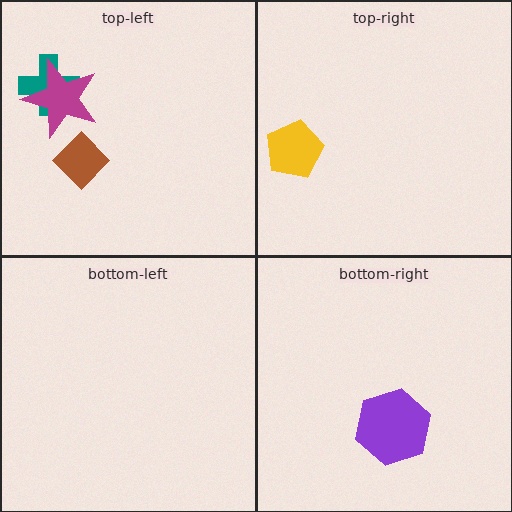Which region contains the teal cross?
The top-left region.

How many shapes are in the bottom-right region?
1.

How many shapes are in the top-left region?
3.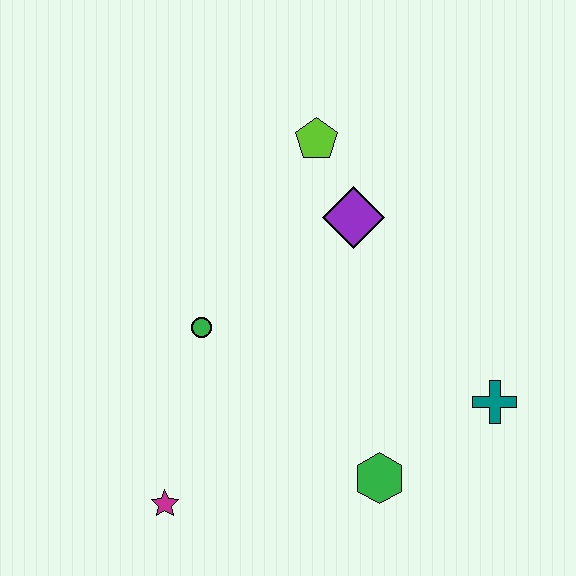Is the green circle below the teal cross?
No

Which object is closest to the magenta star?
The green circle is closest to the magenta star.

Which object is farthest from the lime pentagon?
The magenta star is farthest from the lime pentagon.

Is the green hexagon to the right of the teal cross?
No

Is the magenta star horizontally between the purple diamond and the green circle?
No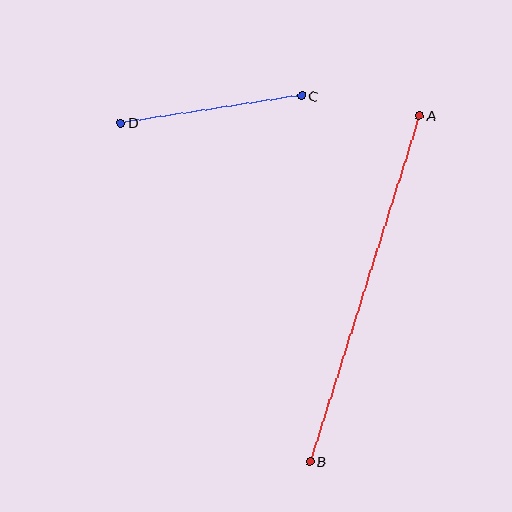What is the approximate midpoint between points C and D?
The midpoint is at approximately (211, 109) pixels.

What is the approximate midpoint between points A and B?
The midpoint is at approximately (365, 289) pixels.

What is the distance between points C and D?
The distance is approximately 183 pixels.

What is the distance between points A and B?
The distance is approximately 363 pixels.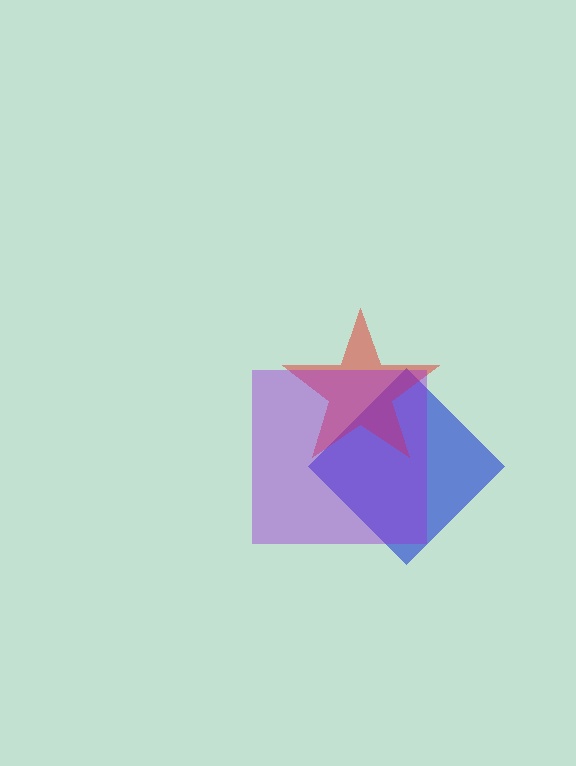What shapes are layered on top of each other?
The layered shapes are: a blue diamond, a red star, a purple square.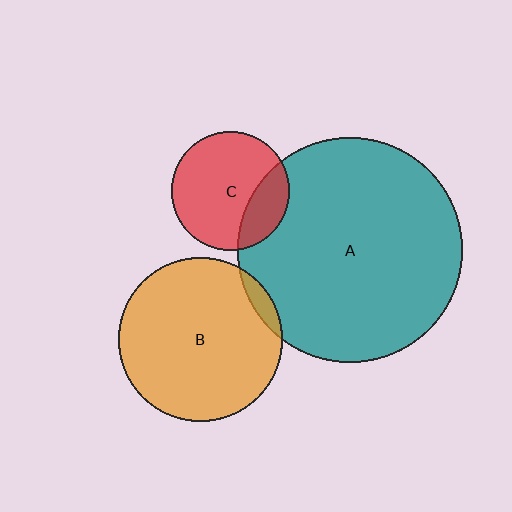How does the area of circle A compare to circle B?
Approximately 1.9 times.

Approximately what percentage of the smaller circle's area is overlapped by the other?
Approximately 25%.